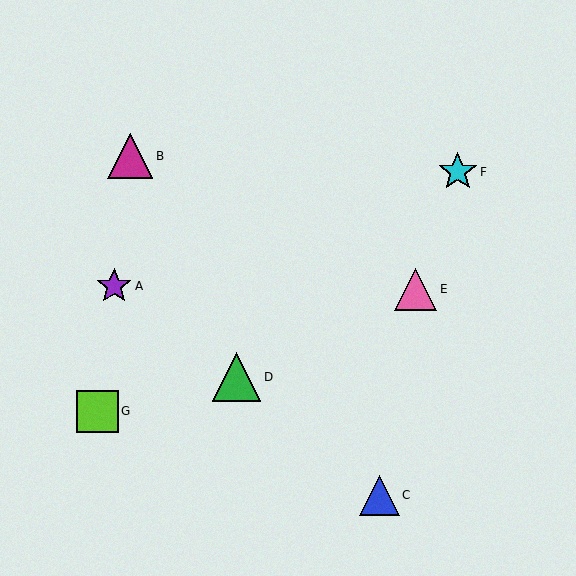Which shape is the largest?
The green triangle (labeled D) is the largest.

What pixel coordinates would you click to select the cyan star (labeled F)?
Click at (458, 172) to select the cyan star F.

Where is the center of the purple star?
The center of the purple star is at (114, 286).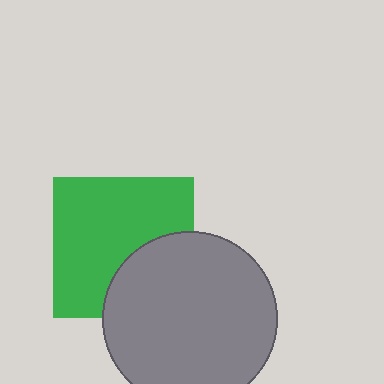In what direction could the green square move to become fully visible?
The green square could move toward the upper-left. That would shift it out from behind the gray circle entirely.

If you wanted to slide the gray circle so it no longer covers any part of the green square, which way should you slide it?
Slide it toward the lower-right — that is the most direct way to separate the two shapes.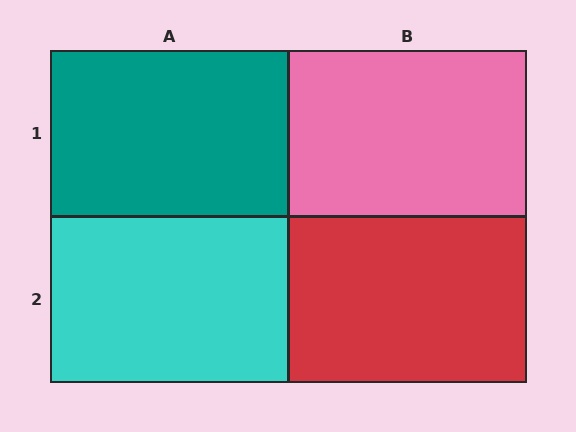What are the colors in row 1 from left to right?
Teal, pink.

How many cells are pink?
1 cell is pink.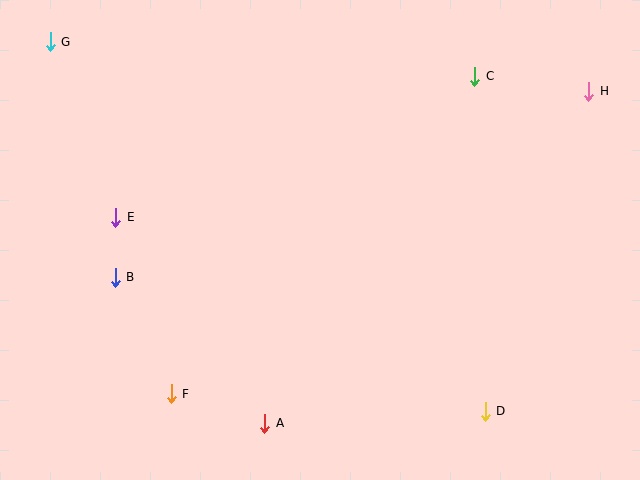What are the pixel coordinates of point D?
Point D is at (485, 411).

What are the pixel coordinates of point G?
Point G is at (50, 42).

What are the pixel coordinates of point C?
Point C is at (475, 76).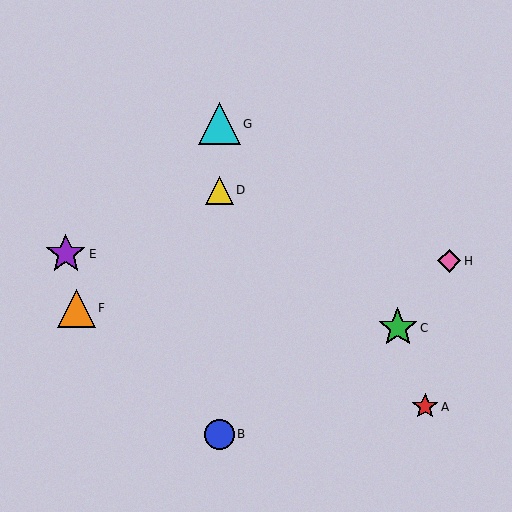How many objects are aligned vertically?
3 objects (B, D, G) are aligned vertically.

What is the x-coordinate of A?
Object A is at x≈425.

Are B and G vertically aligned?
Yes, both are at x≈219.